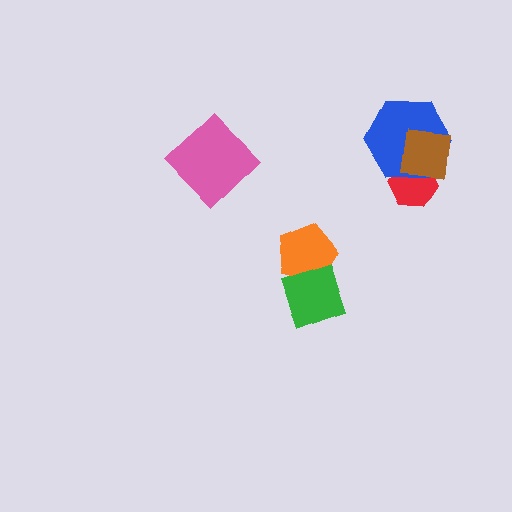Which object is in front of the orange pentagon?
The green diamond is in front of the orange pentagon.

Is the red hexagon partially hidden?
Yes, it is partially covered by another shape.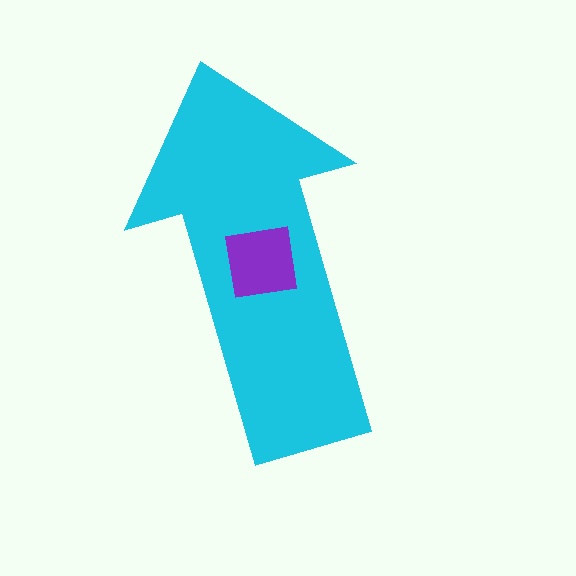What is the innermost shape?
The purple square.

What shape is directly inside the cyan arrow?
The purple square.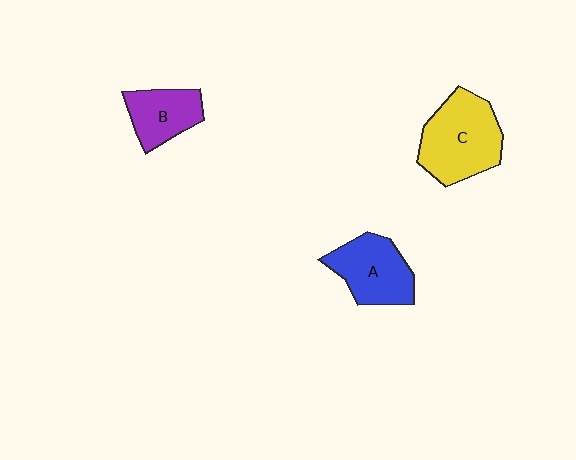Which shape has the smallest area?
Shape B (purple).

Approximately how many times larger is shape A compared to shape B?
Approximately 1.3 times.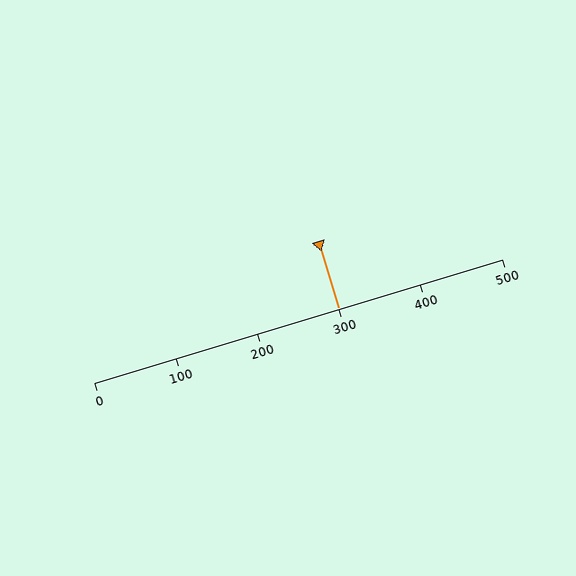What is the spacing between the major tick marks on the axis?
The major ticks are spaced 100 apart.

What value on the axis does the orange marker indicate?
The marker indicates approximately 300.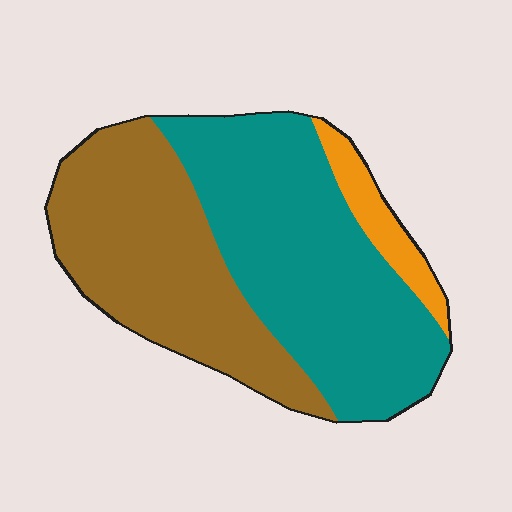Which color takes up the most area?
Teal, at roughly 50%.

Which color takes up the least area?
Orange, at roughly 10%.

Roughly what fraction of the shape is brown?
Brown covers 41% of the shape.